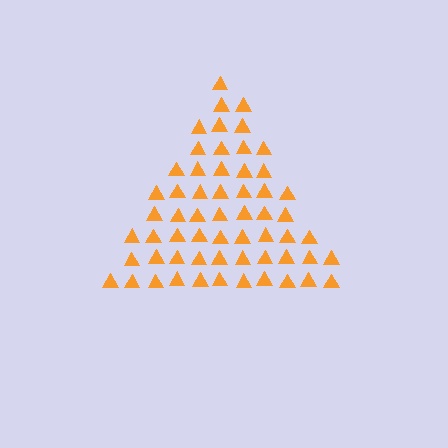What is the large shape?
The large shape is a triangle.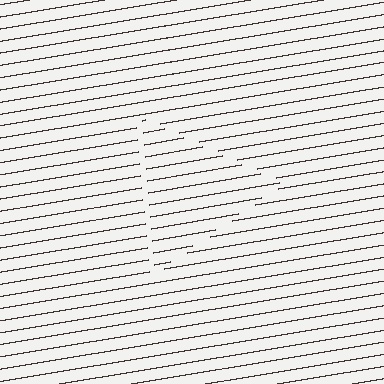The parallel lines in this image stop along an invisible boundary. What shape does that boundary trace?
An illusory triangle. The interior of the shape contains the same grating, shifted by half a period — the contour is defined by the phase discontinuity where line-ends from the inner and outer gratings abut.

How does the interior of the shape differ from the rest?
The interior of the shape contains the same grating, shifted by half a period — the contour is defined by the phase discontinuity where line-ends from the inner and outer gratings abut.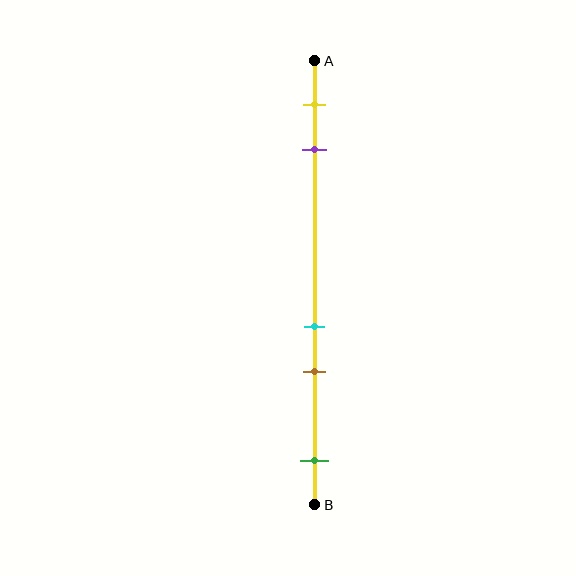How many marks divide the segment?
There are 5 marks dividing the segment.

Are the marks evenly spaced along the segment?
No, the marks are not evenly spaced.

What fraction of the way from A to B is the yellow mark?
The yellow mark is approximately 10% (0.1) of the way from A to B.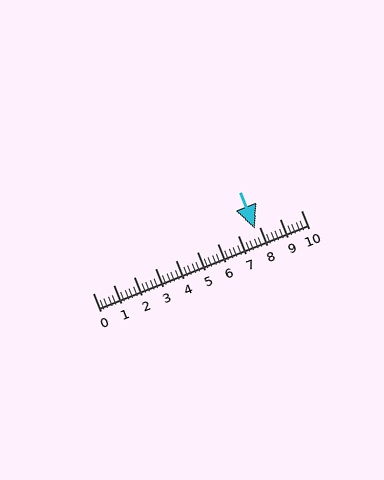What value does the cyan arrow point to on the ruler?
The cyan arrow points to approximately 7.8.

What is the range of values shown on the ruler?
The ruler shows values from 0 to 10.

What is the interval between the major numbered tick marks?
The major tick marks are spaced 1 units apart.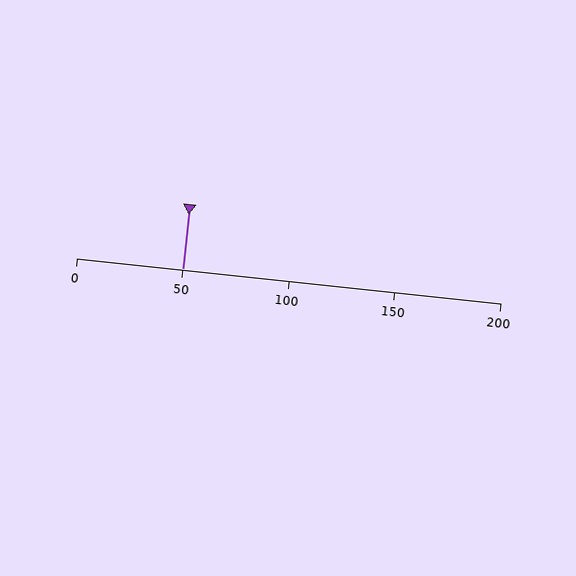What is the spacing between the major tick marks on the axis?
The major ticks are spaced 50 apart.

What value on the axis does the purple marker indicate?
The marker indicates approximately 50.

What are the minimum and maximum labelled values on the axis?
The axis runs from 0 to 200.